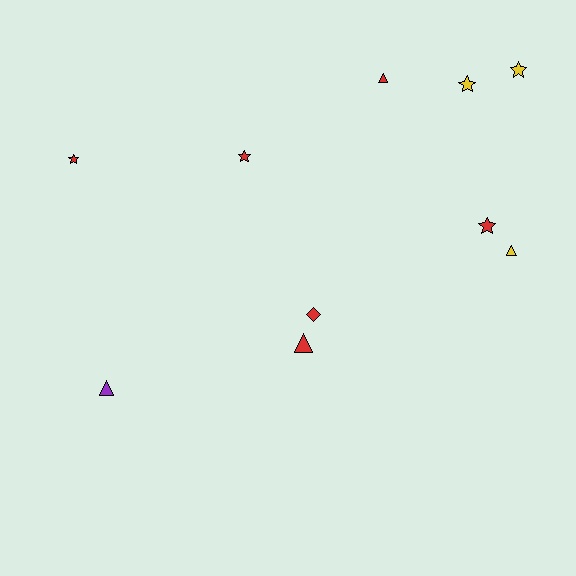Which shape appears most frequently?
Star, with 5 objects.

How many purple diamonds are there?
There are no purple diamonds.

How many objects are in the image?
There are 10 objects.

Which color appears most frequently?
Red, with 6 objects.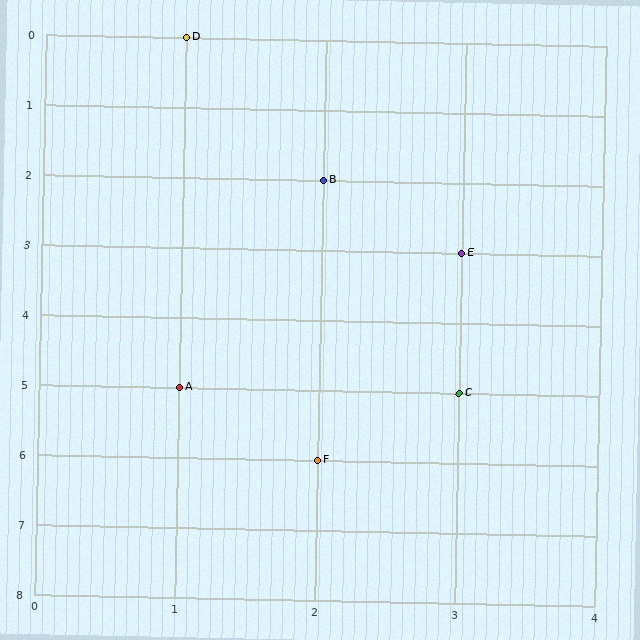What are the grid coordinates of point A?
Point A is at grid coordinates (1, 5).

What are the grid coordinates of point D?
Point D is at grid coordinates (1, 0).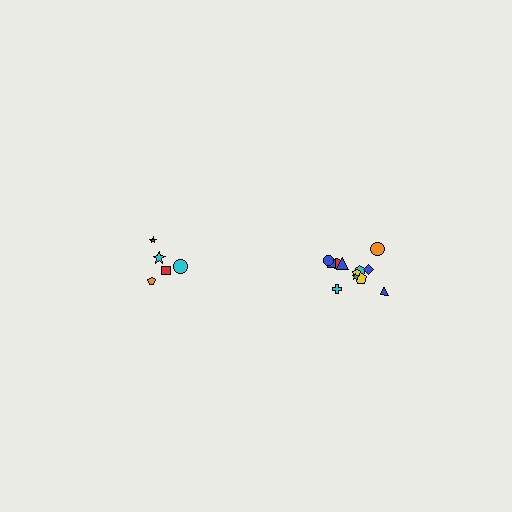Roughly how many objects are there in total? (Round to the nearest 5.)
Roughly 15 objects in total.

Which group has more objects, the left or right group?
The right group.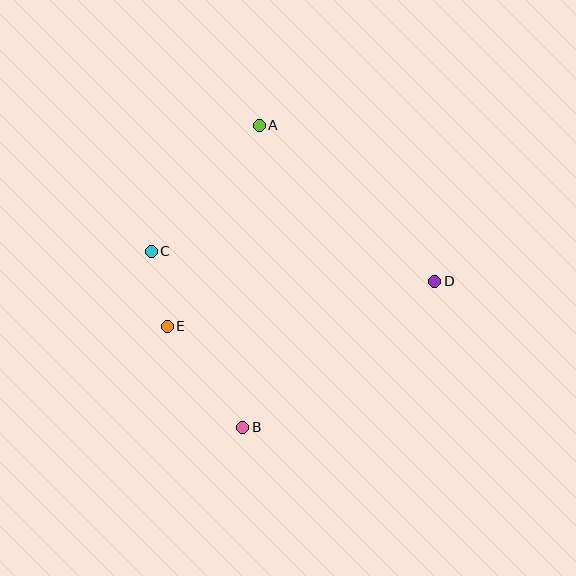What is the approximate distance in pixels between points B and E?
The distance between B and E is approximately 126 pixels.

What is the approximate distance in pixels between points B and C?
The distance between B and C is approximately 199 pixels.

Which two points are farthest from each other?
Points A and B are farthest from each other.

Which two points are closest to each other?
Points C and E are closest to each other.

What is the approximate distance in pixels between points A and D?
The distance between A and D is approximately 235 pixels.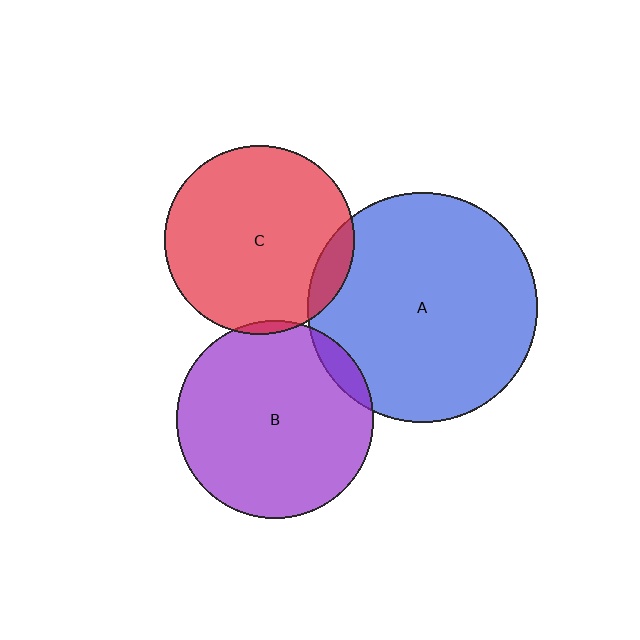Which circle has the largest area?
Circle A (blue).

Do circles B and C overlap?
Yes.